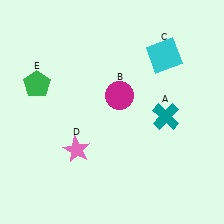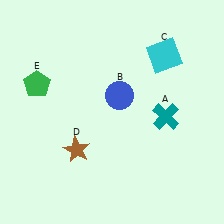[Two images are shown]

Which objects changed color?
B changed from magenta to blue. D changed from pink to brown.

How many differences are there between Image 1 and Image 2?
There are 2 differences between the two images.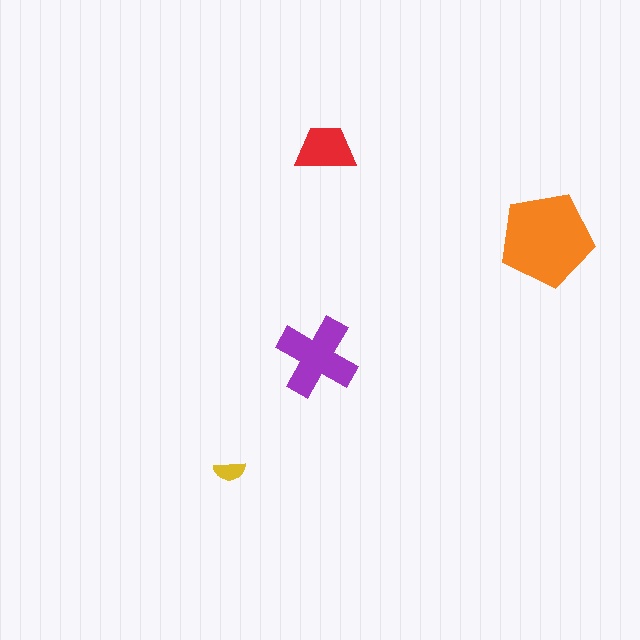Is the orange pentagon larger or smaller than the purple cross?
Larger.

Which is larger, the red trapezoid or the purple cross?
The purple cross.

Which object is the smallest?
The yellow semicircle.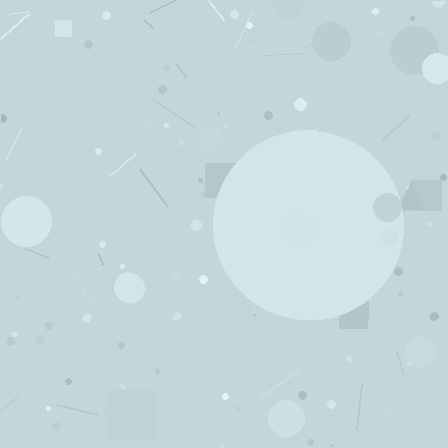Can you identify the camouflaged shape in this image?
The camouflaged shape is a circle.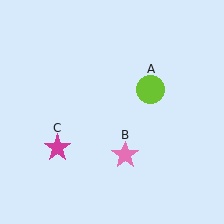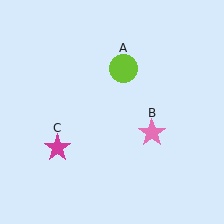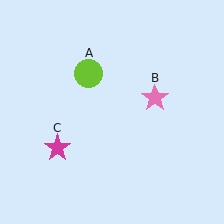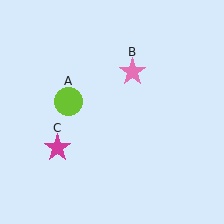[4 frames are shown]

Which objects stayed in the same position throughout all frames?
Magenta star (object C) remained stationary.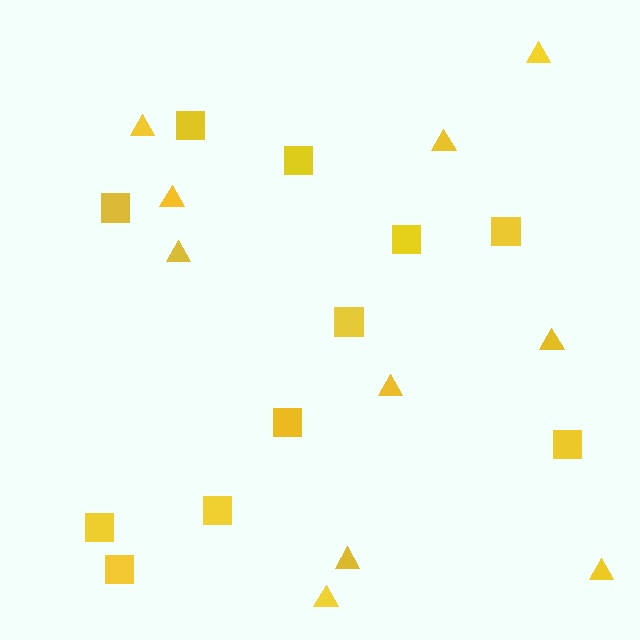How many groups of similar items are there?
There are 2 groups: one group of squares (11) and one group of triangles (10).